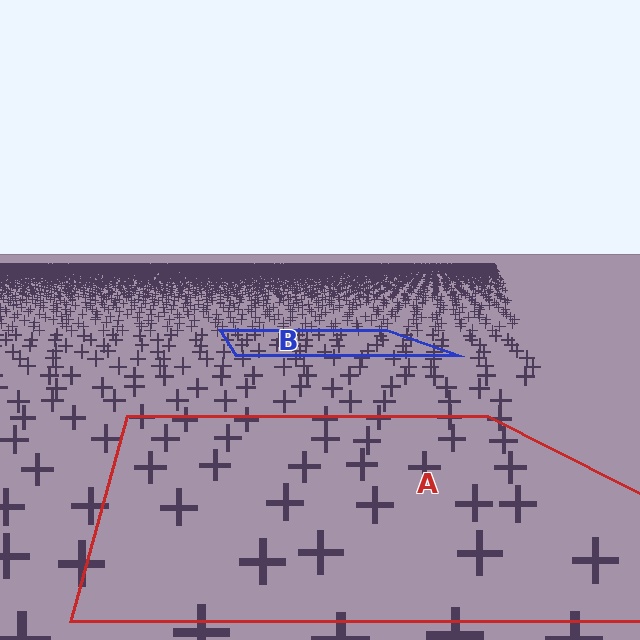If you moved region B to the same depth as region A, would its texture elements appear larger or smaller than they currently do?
They would appear larger. At a closer depth, the same texture elements are projected at a bigger on-screen size.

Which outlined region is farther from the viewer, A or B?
Region B is farther from the viewer — the texture elements inside it appear smaller and more densely packed.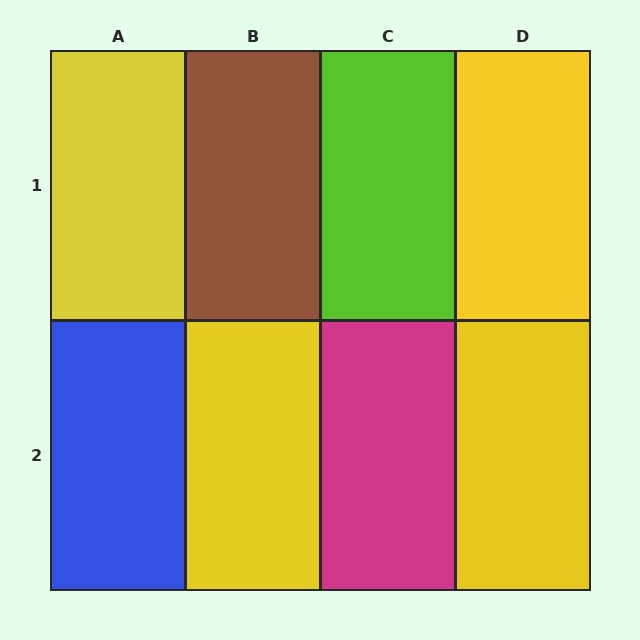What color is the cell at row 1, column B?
Brown.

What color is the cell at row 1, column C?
Lime.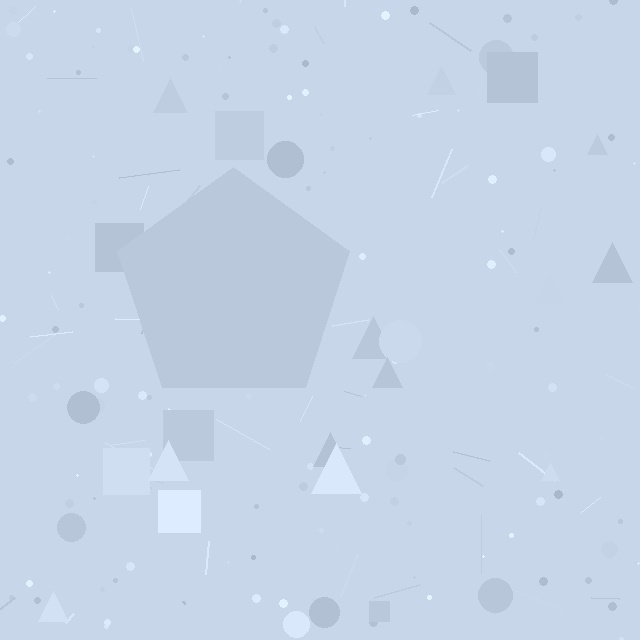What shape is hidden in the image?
A pentagon is hidden in the image.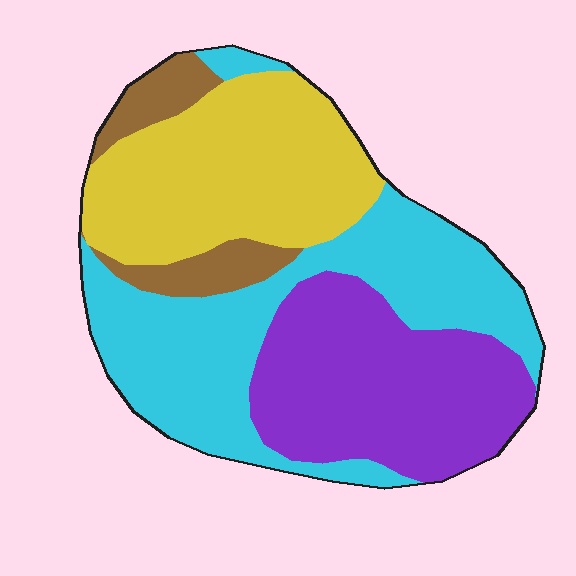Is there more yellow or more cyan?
Cyan.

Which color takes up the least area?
Brown, at roughly 10%.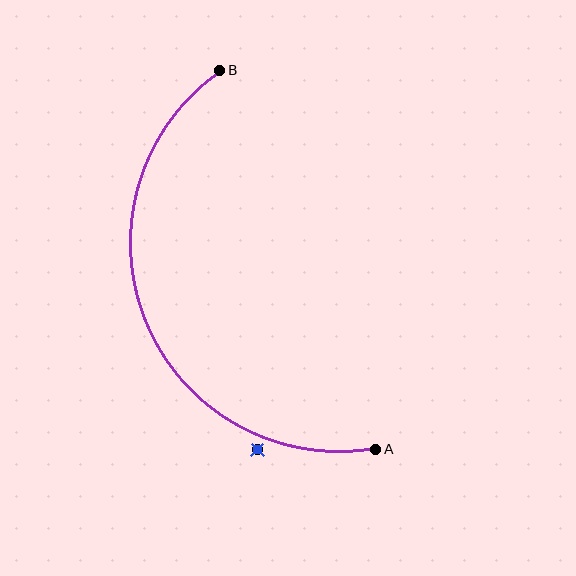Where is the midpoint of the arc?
The arc midpoint is the point on the curve farthest from the straight line joining A and B. It sits to the left of that line.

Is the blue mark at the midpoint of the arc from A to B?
No — the blue mark does not lie on the arc at all. It sits slightly outside the curve.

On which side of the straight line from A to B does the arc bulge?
The arc bulges to the left of the straight line connecting A and B.